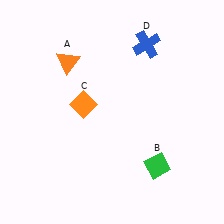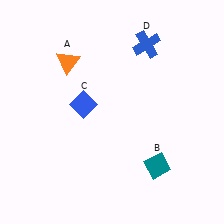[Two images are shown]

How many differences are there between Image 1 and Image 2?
There are 2 differences between the two images.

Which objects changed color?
B changed from green to teal. C changed from orange to blue.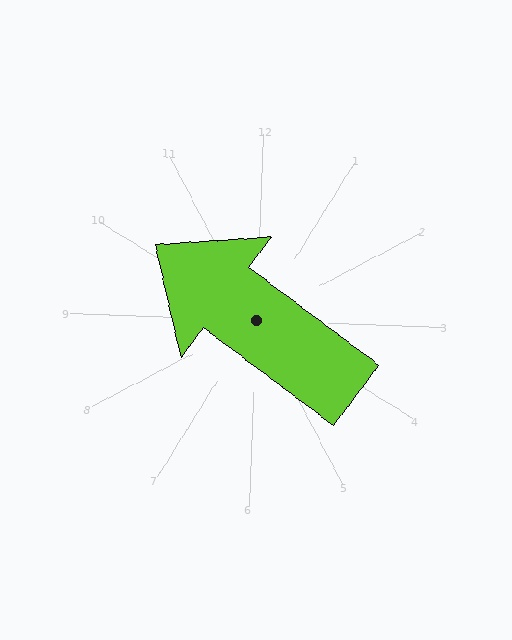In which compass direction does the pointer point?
Northwest.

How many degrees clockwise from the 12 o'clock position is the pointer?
Approximately 305 degrees.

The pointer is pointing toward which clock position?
Roughly 10 o'clock.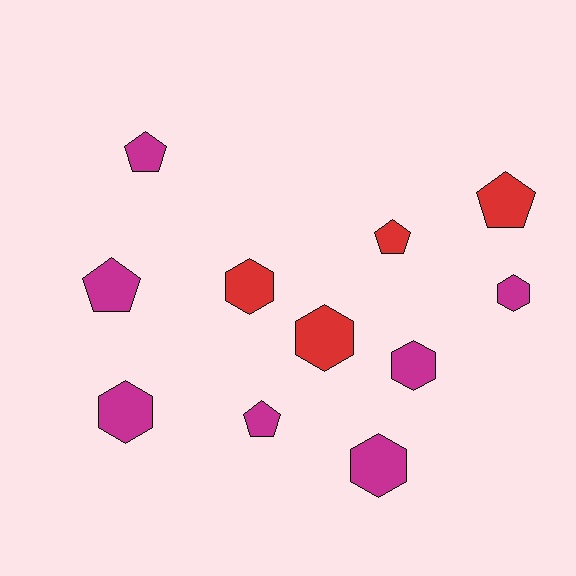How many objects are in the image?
There are 11 objects.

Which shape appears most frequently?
Hexagon, with 6 objects.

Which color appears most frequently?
Magenta, with 7 objects.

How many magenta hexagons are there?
There are 4 magenta hexagons.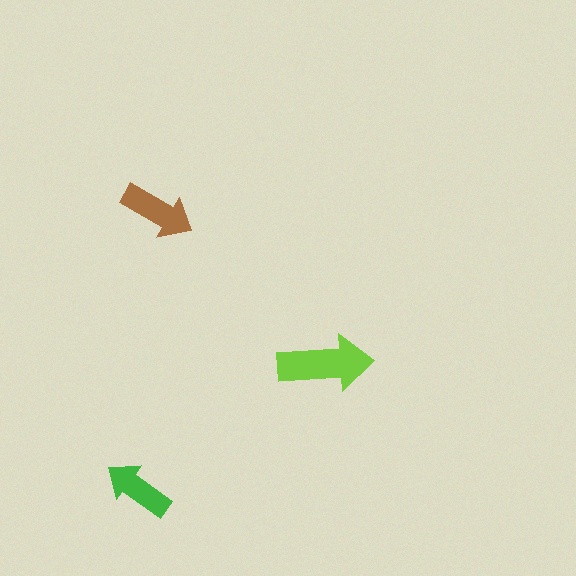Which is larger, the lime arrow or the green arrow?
The lime one.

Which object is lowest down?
The green arrow is bottommost.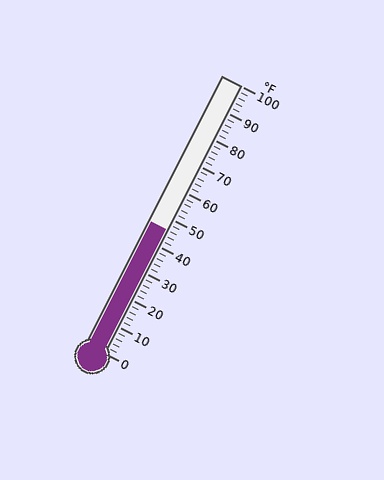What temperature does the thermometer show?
The thermometer shows approximately 46°F.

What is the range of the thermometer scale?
The thermometer scale ranges from 0°F to 100°F.